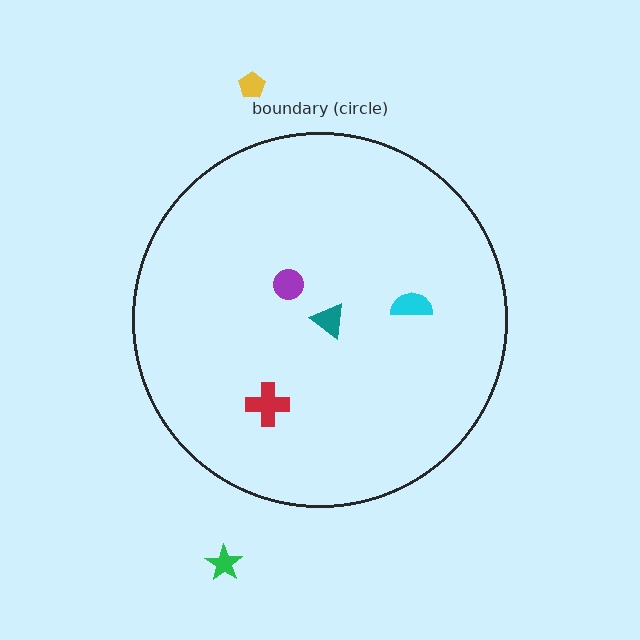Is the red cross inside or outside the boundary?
Inside.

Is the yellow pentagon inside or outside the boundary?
Outside.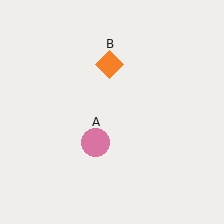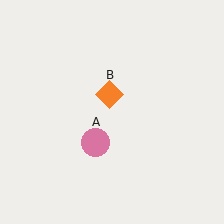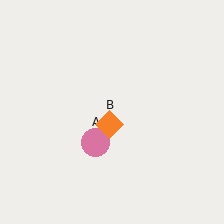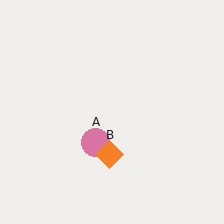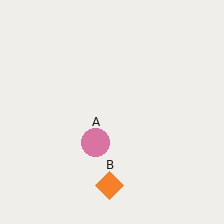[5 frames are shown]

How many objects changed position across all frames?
1 object changed position: orange diamond (object B).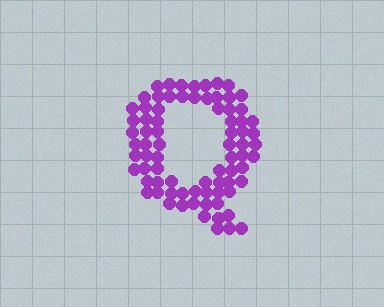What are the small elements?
The small elements are circles.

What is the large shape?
The large shape is the letter Q.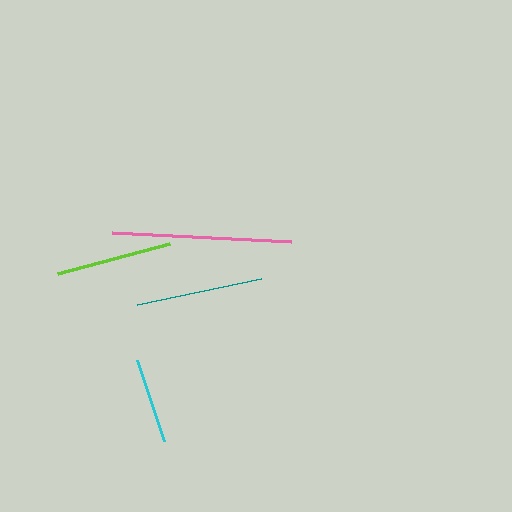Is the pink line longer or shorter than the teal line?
The pink line is longer than the teal line.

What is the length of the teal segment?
The teal segment is approximately 126 pixels long.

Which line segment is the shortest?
The cyan line is the shortest at approximately 85 pixels.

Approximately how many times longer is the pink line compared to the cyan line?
The pink line is approximately 2.1 times the length of the cyan line.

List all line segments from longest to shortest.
From longest to shortest: pink, teal, lime, cyan.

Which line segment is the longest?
The pink line is the longest at approximately 179 pixels.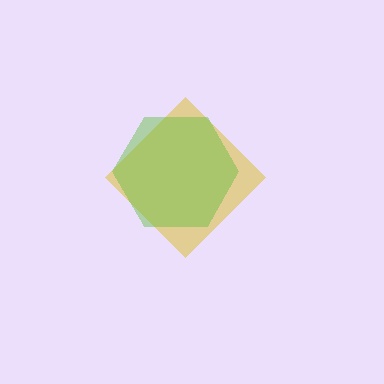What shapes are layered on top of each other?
The layered shapes are: a yellow diamond, a lime hexagon.